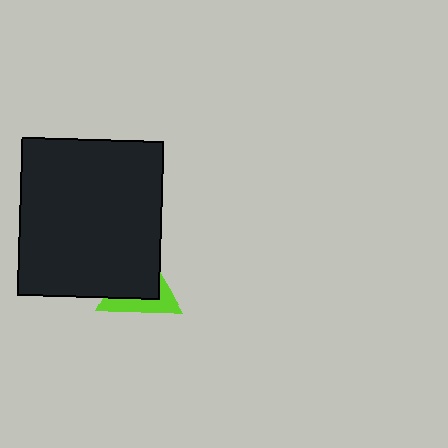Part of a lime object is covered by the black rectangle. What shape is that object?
It is a triangle.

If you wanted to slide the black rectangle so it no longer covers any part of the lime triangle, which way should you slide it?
Slide it toward the upper-left — that is the most direct way to separate the two shapes.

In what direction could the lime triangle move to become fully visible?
The lime triangle could move toward the lower-right. That would shift it out from behind the black rectangle entirely.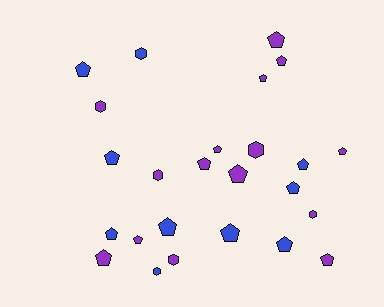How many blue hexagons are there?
There are 2 blue hexagons.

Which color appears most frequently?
Purple, with 15 objects.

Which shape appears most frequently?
Pentagon, with 18 objects.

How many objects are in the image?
There are 25 objects.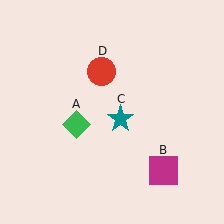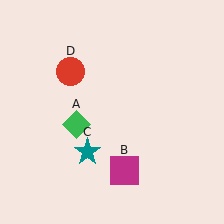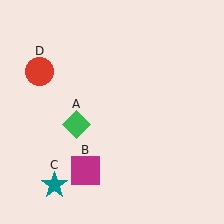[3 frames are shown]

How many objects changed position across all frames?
3 objects changed position: magenta square (object B), teal star (object C), red circle (object D).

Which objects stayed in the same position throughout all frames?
Green diamond (object A) remained stationary.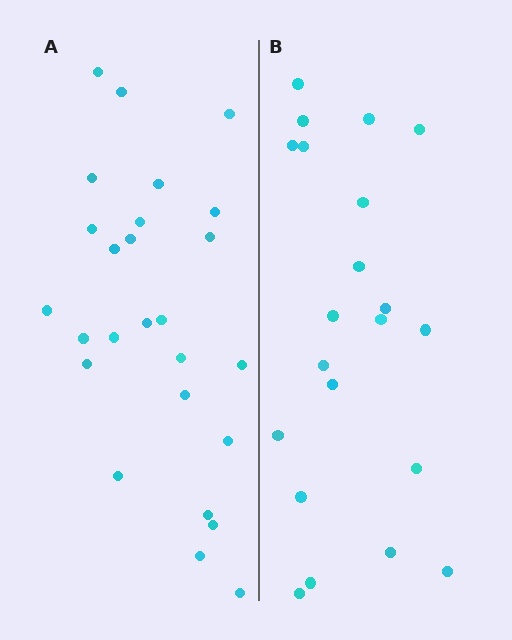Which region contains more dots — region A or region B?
Region A (the left region) has more dots.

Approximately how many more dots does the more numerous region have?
Region A has about 5 more dots than region B.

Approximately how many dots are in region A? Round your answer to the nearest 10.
About 30 dots. (The exact count is 26, which rounds to 30.)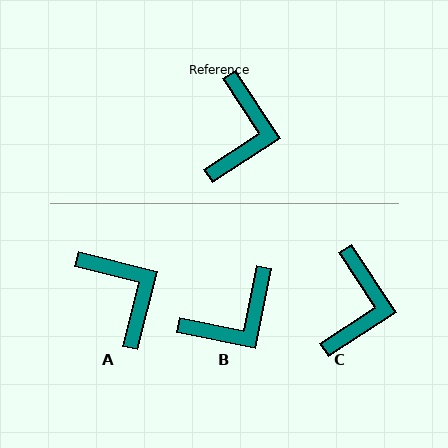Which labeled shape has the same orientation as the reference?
C.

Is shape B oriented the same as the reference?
No, it is off by about 45 degrees.